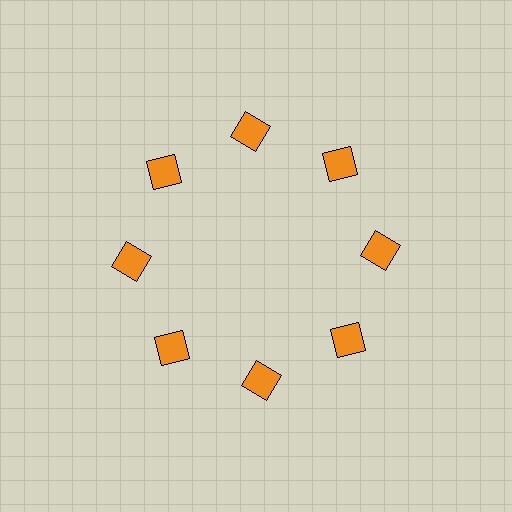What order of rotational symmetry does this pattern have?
This pattern has 8-fold rotational symmetry.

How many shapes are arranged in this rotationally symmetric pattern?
There are 8 shapes, arranged in 8 groups of 1.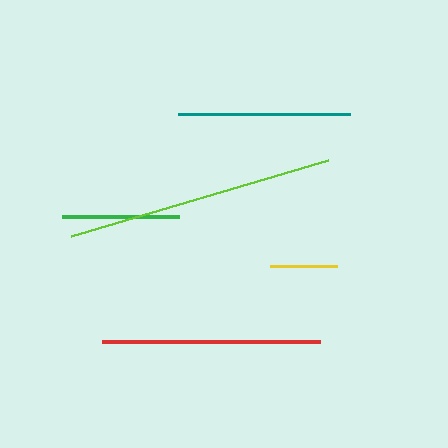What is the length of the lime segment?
The lime segment is approximately 268 pixels long.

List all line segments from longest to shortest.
From longest to shortest: lime, red, teal, green, yellow.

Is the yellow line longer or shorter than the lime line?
The lime line is longer than the yellow line.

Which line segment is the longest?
The lime line is the longest at approximately 268 pixels.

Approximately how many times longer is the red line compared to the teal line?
The red line is approximately 1.3 times the length of the teal line.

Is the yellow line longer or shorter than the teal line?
The teal line is longer than the yellow line.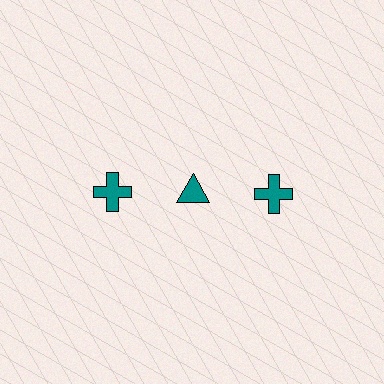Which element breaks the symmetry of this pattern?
The teal triangle in the top row, second from left column breaks the symmetry. All other shapes are teal crosses.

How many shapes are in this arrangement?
There are 3 shapes arranged in a grid pattern.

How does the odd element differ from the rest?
It has a different shape: triangle instead of cross.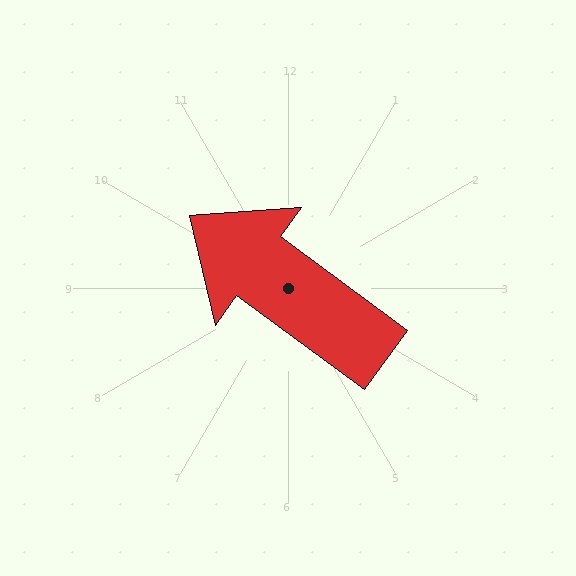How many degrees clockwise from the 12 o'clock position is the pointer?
Approximately 306 degrees.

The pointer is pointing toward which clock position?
Roughly 10 o'clock.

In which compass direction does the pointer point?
Northwest.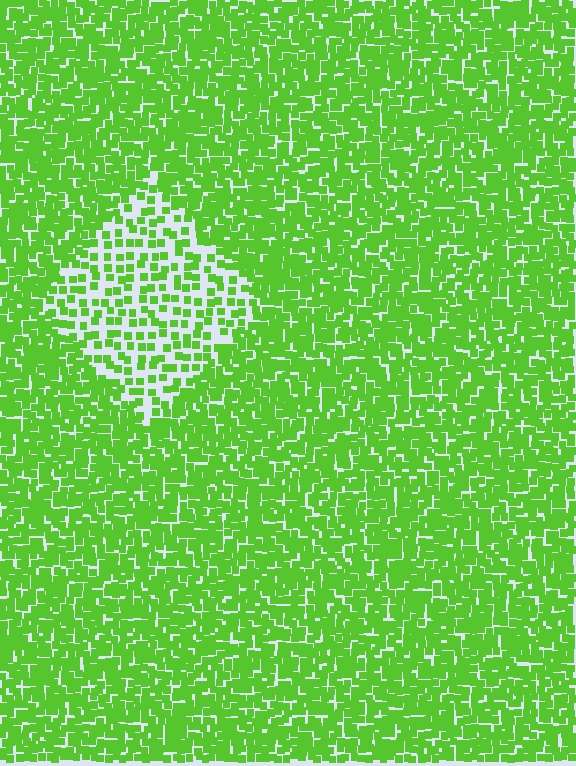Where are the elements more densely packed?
The elements are more densely packed outside the diamond boundary.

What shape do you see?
I see a diamond.